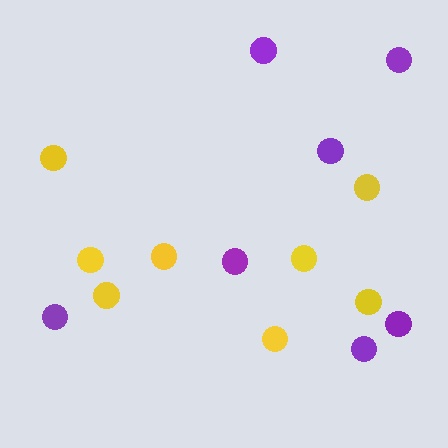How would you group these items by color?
There are 2 groups: one group of yellow circles (8) and one group of purple circles (7).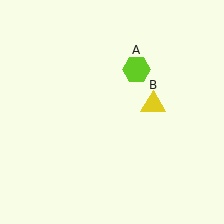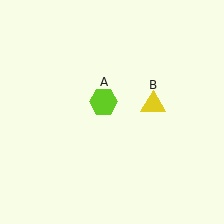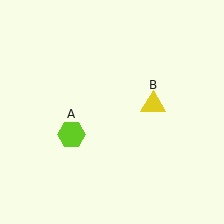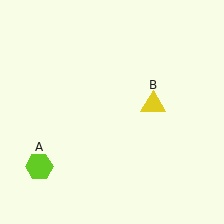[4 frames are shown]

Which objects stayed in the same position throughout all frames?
Yellow triangle (object B) remained stationary.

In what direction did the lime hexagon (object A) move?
The lime hexagon (object A) moved down and to the left.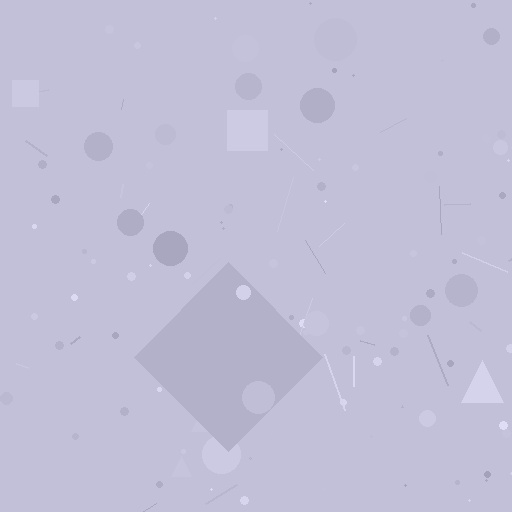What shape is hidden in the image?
A diamond is hidden in the image.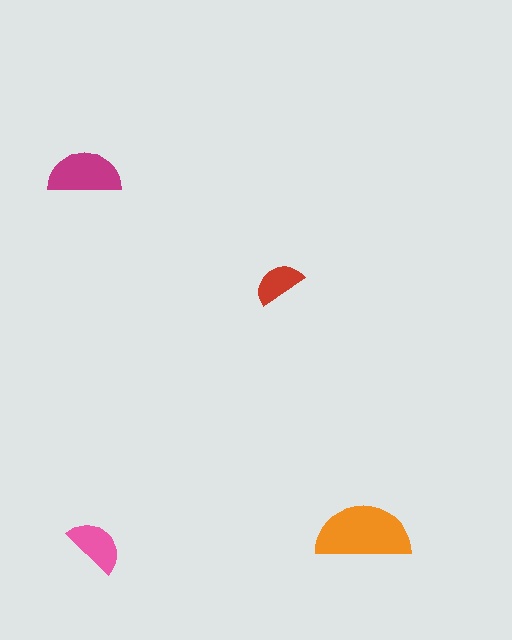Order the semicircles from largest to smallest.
the orange one, the magenta one, the pink one, the red one.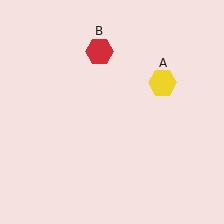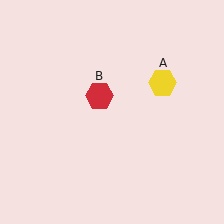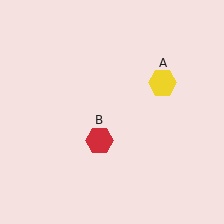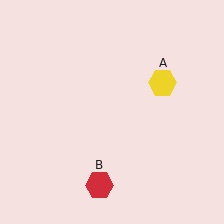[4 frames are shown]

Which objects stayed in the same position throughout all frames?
Yellow hexagon (object A) remained stationary.